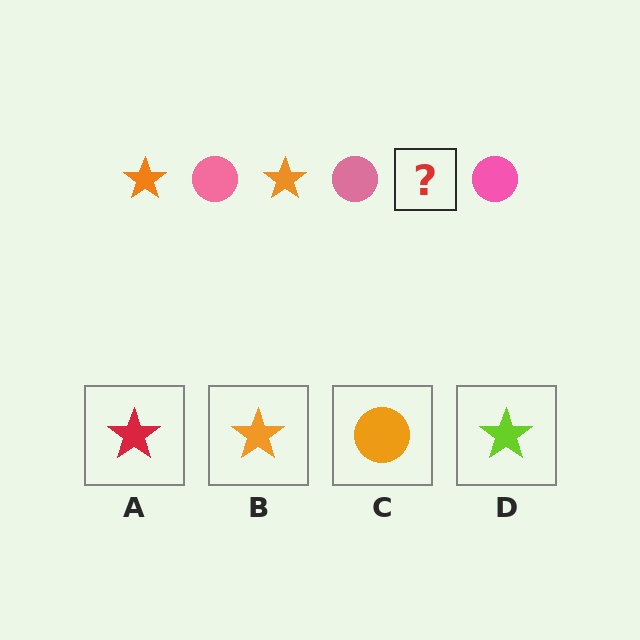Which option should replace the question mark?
Option B.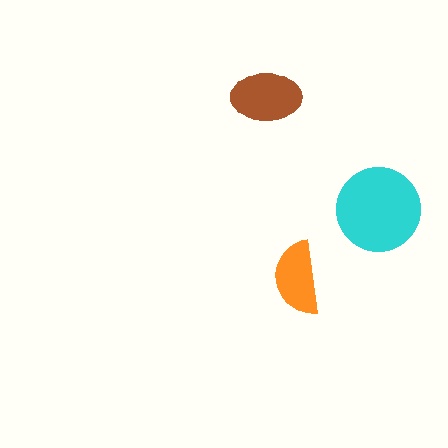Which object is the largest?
The cyan circle.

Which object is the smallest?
The orange semicircle.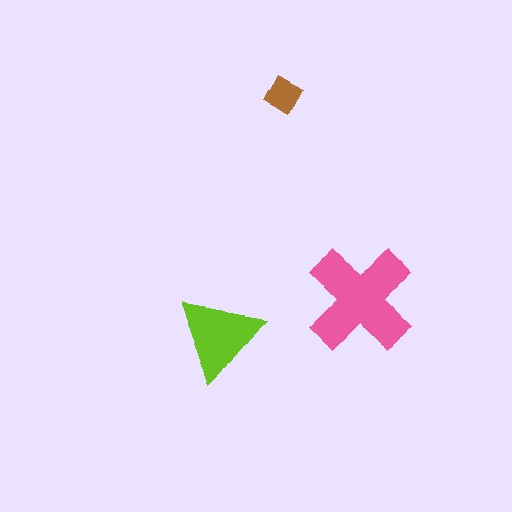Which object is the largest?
The pink cross.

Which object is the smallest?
The brown diamond.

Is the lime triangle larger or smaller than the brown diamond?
Larger.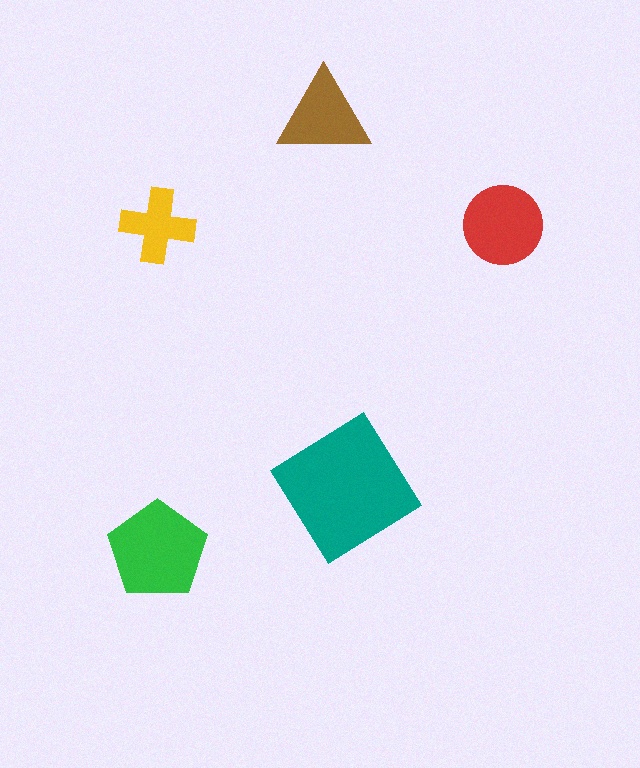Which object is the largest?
The teal diamond.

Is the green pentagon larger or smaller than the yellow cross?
Larger.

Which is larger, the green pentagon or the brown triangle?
The green pentagon.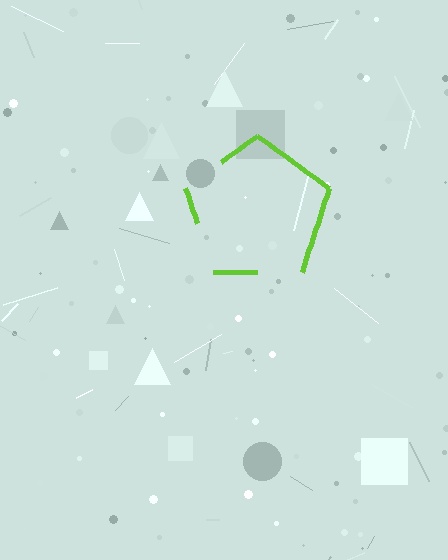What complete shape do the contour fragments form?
The contour fragments form a pentagon.